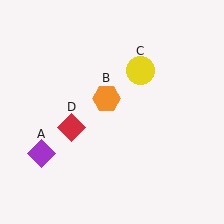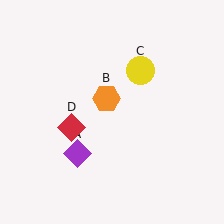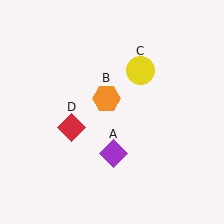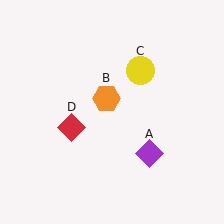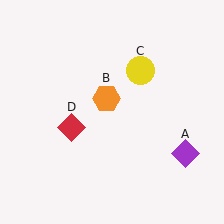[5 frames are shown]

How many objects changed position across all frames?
1 object changed position: purple diamond (object A).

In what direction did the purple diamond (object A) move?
The purple diamond (object A) moved right.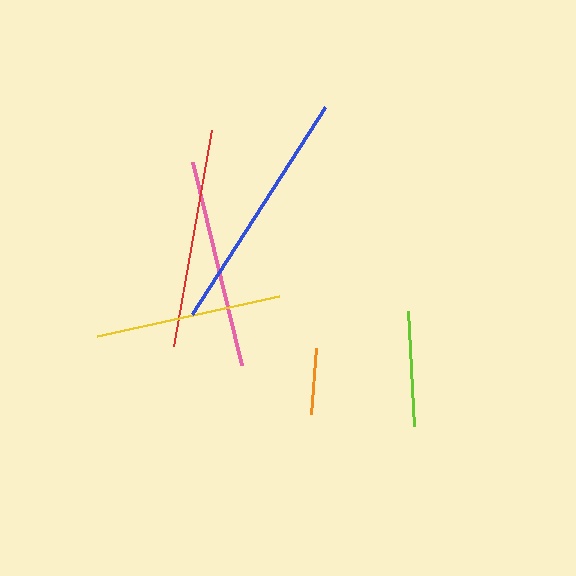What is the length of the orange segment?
The orange segment is approximately 66 pixels long.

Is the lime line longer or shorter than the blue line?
The blue line is longer than the lime line.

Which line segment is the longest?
The blue line is the longest at approximately 247 pixels.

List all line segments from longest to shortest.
From longest to shortest: blue, red, pink, yellow, lime, orange.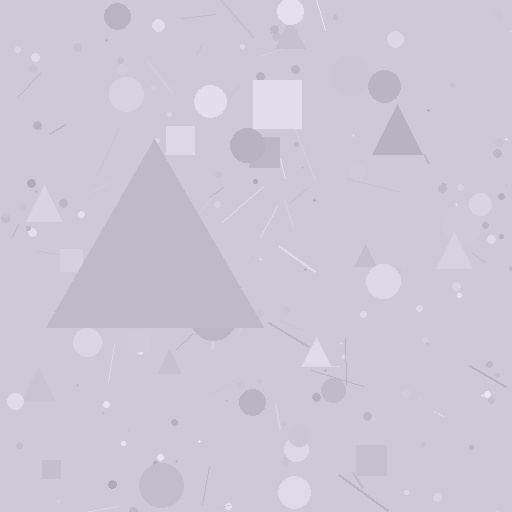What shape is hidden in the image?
A triangle is hidden in the image.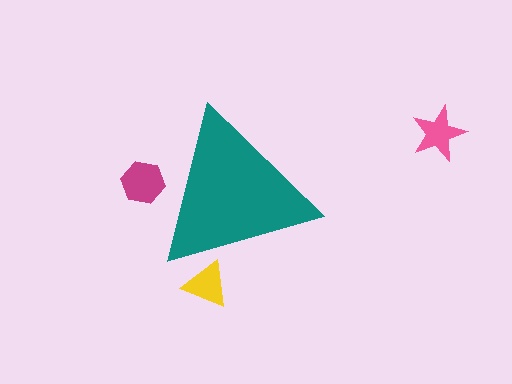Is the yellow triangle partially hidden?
Yes, the yellow triangle is partially hidden behind the teal triangle.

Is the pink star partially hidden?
No, the pink star is fully visible.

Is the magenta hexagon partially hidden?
Yes, the magenta hexagon is partially hidden behind the teal triangle.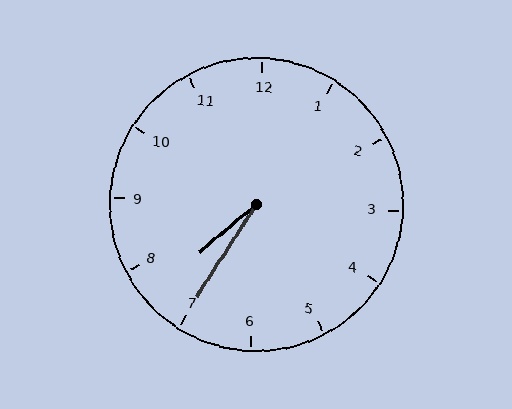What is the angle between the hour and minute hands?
Approximately 18 degrees.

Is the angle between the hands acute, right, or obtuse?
It is acute.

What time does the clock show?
7:35.